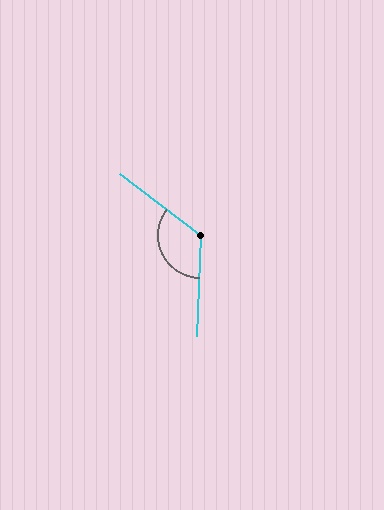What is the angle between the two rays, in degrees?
Approximately 125 degrees.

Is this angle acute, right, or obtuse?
It is obtuse.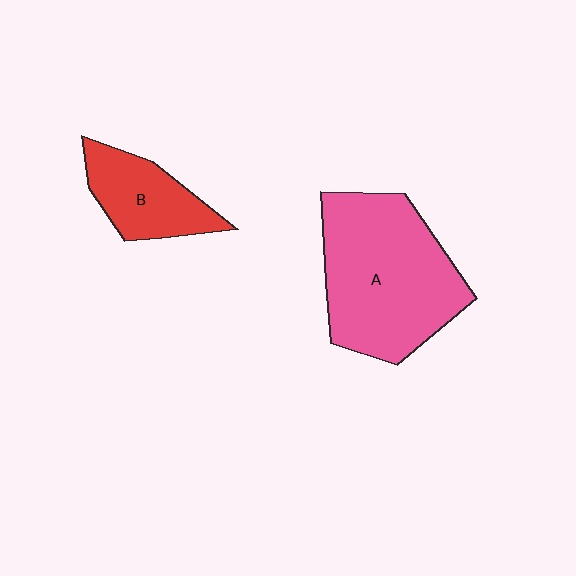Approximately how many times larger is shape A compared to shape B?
Approximately 2.2 times.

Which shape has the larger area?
Shape A (pink).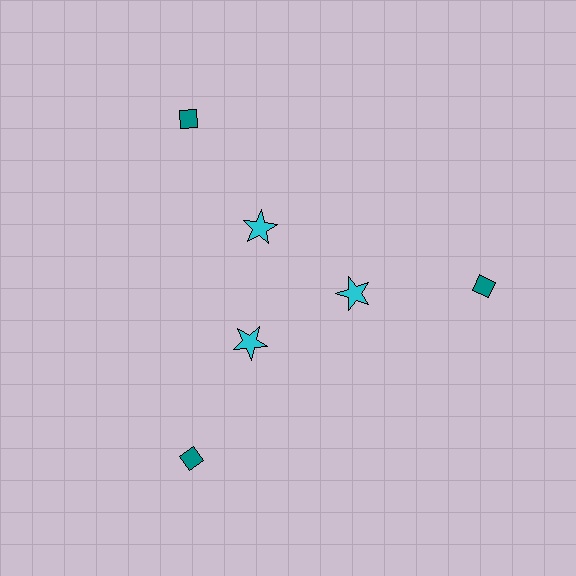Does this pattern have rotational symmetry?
Yes, this pattern has 3-fold rotational symmetry. It looks the same after rotating 120 degrees around the center.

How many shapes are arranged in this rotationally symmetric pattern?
There are 6 shapes, arranged in 3 groups of 2.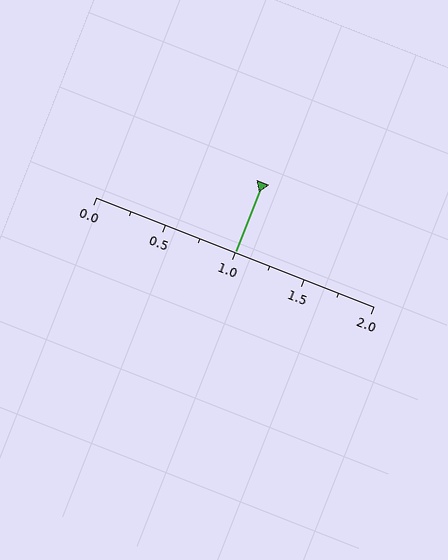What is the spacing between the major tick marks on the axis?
The major ticks are spaced 0.5 apart.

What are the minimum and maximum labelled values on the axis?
The axis runs from 0.0 to 2.0.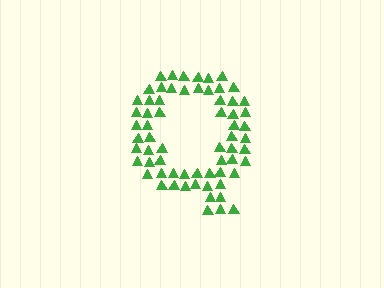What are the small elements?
The small elements are triangles.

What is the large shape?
The large shape is the letter Q.